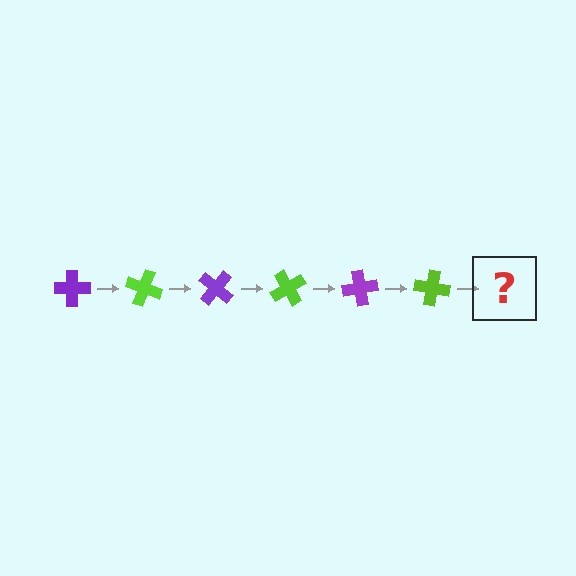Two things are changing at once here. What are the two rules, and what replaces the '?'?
The two rules are that it rotates 20 degrees each step and the color cycles through purple and lime. The '?' should be a purple cross, rotated 120 degrees from the start.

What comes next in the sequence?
The next element should be a purple cross, rotated 120 degrees from the start.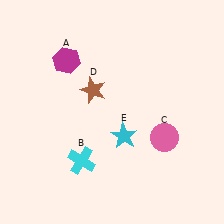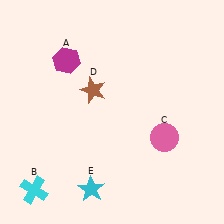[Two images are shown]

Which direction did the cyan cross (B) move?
The cyan cross (B) moved left.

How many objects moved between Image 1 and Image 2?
2 objects moved between the two images.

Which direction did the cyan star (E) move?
The cyan star (E) moved down.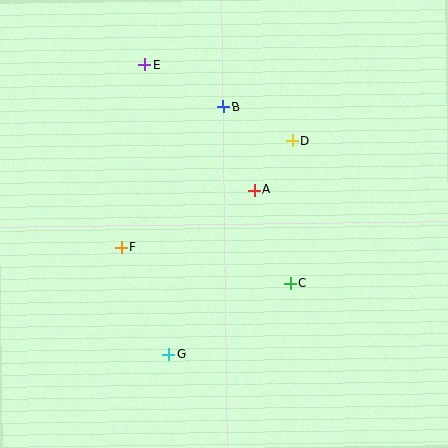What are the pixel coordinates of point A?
Point A is at (254, 190).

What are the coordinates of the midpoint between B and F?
The midpoint between B and F is at (172, 177).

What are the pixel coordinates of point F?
Point F is at (122, 247).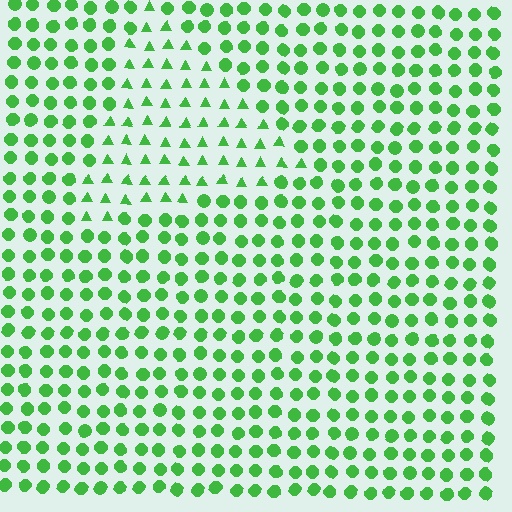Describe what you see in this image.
The image is filled with small green elements arranged in a uniform grid. A triangle-shaped region contains triangles, while the surrounding area contains circles. The boundary is defined purely by the change in element shape.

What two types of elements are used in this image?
The image uses triangles inside the triangle region and circles outside it.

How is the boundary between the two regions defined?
The boundary is defined by a change in element shape: triangles inside vs. circles outside. All elements share the same color and spacing.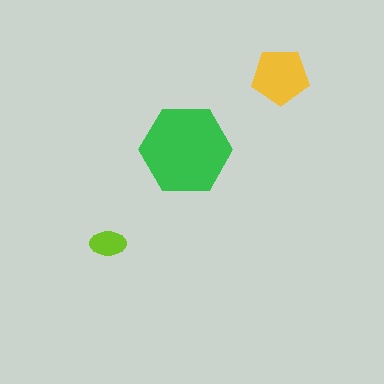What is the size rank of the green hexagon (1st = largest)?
1st.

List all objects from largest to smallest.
The green hexagon, the yellow pentagon, the lime ellipse.